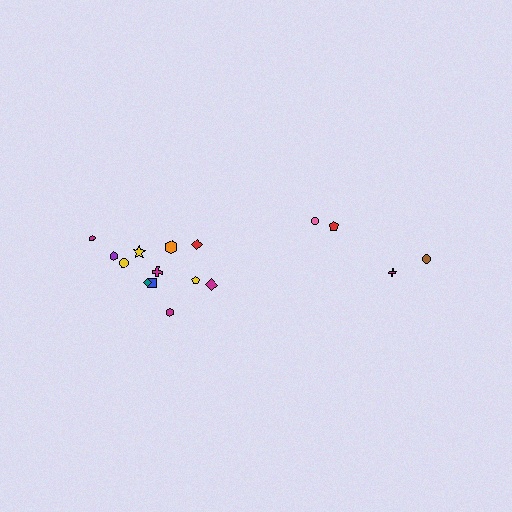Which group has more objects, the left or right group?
The left group.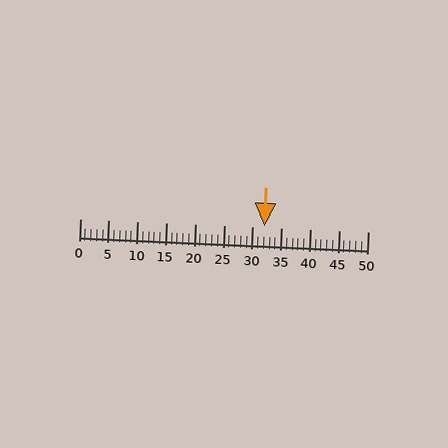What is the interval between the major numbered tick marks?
The major tick marks are spaced 5 units apart.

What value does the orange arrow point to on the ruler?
The orange arrow points to approximately 32.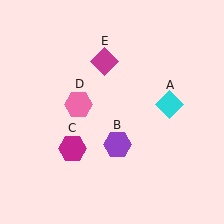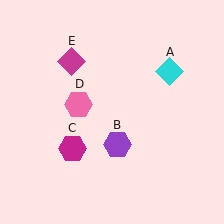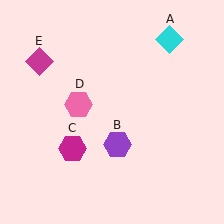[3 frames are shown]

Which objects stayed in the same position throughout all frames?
Purple hexagon (object B) and magenta hexagon (object C) and pink hexagon (object D) remained stationary.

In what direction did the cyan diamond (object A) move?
The cyan diamond (object A) moved up.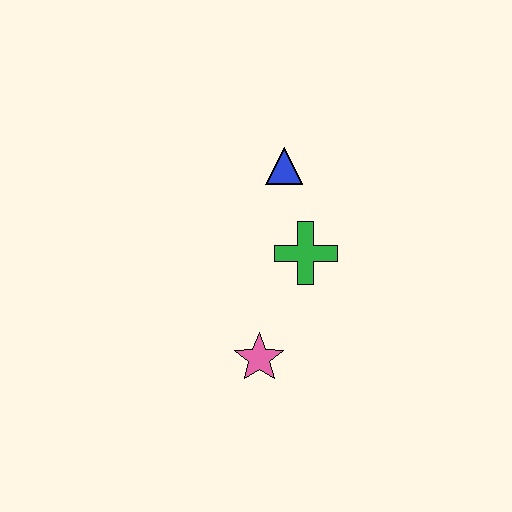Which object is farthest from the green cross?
The pink star is farthest from the green cross.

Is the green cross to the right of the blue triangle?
Yes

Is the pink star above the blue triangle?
No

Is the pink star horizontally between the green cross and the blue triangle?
No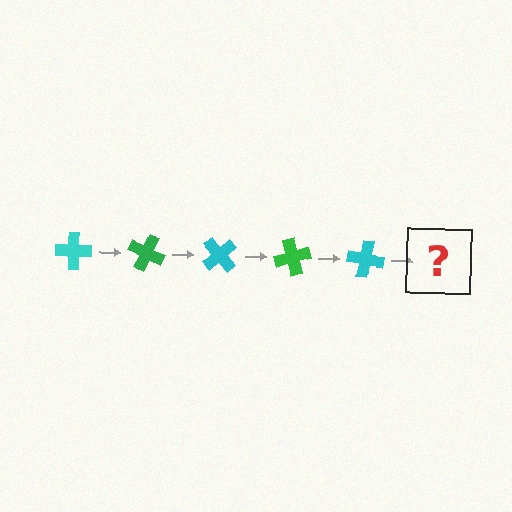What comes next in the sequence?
The next element should be a green cross, rotated 125 degrees from the start.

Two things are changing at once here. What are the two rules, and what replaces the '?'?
The two rules are that it rotates 25 degrees each step and the color cycles through cyan and green. The '?' should be a green cross, rotated 125 degrees from the start.